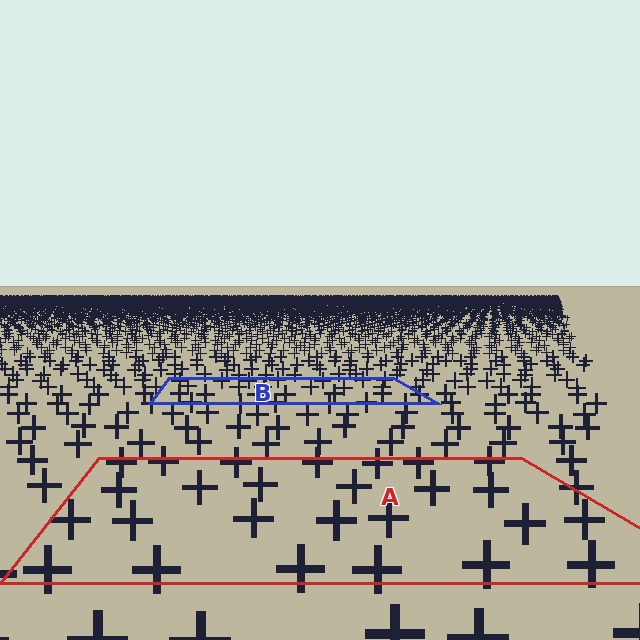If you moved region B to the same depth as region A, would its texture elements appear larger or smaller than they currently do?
They would appear larger. At a closer depth, the same texture elements are projected at a bigger on-screen size.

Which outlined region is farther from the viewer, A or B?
Region B is farther from the viewer — the texture elements inside it appear smaller and more densely packed.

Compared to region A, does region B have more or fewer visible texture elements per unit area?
Region B has more texture elements per unit area — they are packed more densely because it is farther away.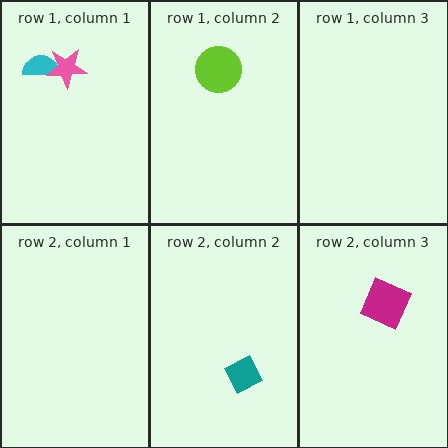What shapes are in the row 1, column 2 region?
The lime circle.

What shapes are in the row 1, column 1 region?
The cyan semicircle, the pink star.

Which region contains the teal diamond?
The row 2, column 2 region.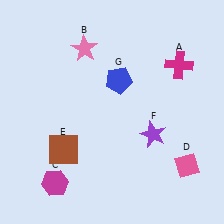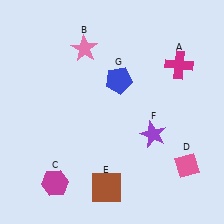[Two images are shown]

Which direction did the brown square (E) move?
The brown square (E) moved right.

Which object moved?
The brown square (E) moved right.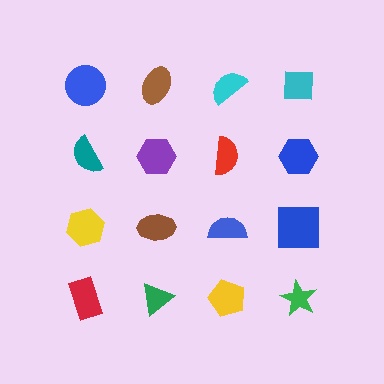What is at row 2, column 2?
A purple hexagon.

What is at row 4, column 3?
A yellow pentagon.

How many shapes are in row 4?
4 shapes.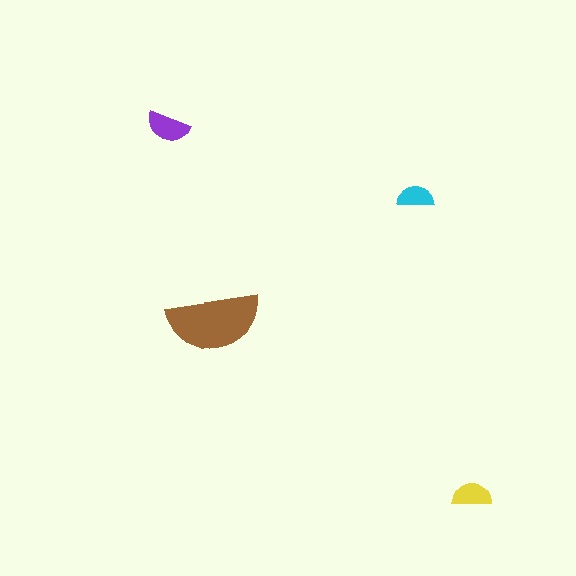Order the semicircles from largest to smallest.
the brown one, the purple one, the yellow one, the cyan one.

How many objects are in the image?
There are 4 objects in the image.